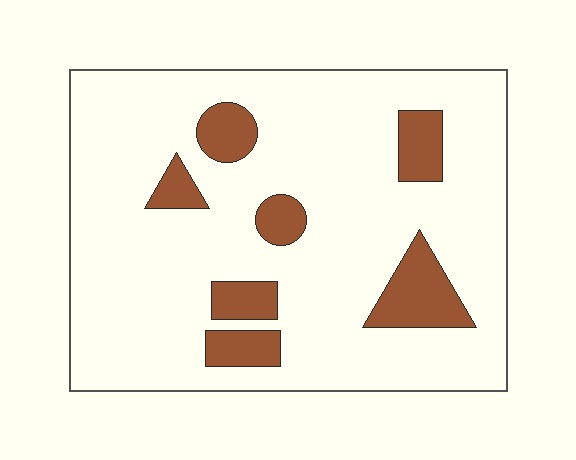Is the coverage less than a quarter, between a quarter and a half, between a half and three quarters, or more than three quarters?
Less than a quarter.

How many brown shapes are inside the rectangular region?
7.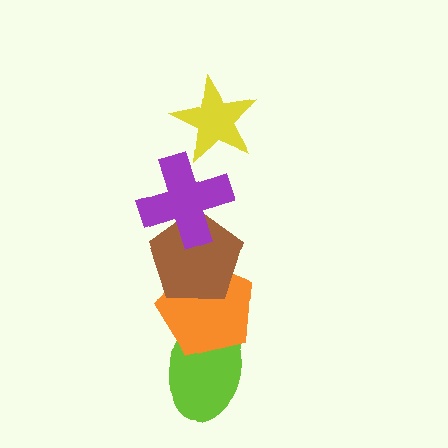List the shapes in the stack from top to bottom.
From top to bottom: the yellow star, the purple cross, the brown pentagon, the orange pentagon, the lime ellipse.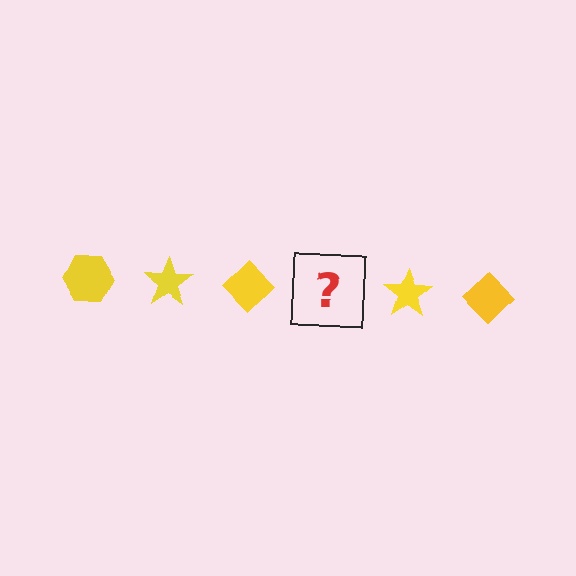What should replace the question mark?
The question mark should be replaced with a yellow hexagon.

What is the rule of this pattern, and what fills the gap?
The rule is that the pattern cycles through hexagon, star, diamond shapes in yellow. The gap should be filled with a yellow hexagon.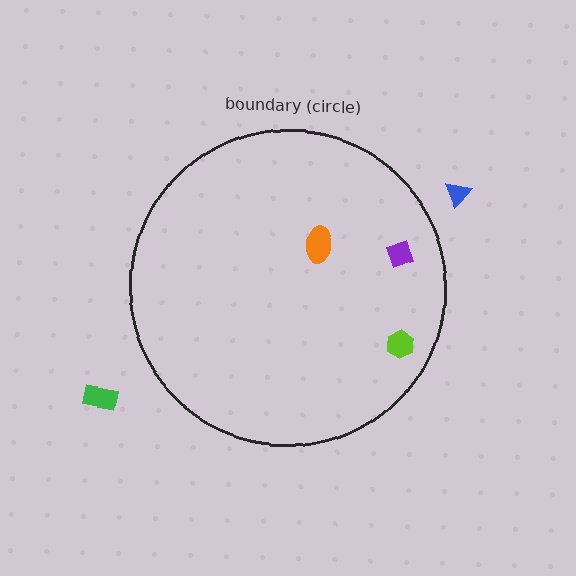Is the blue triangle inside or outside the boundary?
Outside.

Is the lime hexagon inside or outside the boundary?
Inside.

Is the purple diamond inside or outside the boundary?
Inside.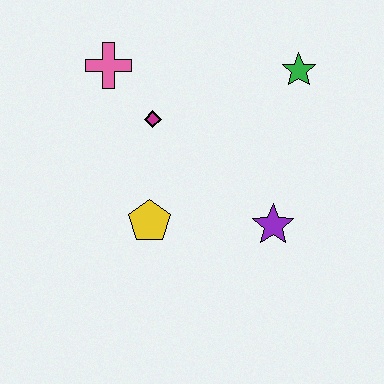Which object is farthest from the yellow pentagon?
The green star is farthest from the yellow pentagon.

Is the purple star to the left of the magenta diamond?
No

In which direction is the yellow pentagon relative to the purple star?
The yellow pentagon is to the left of the purple star.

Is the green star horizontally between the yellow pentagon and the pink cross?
No